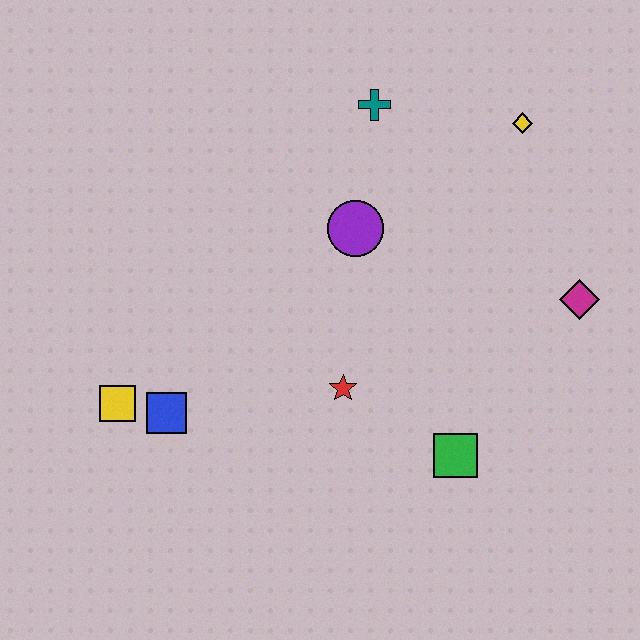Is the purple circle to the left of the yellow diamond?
Yes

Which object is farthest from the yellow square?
The yellow diamond is farthest from the yellow square.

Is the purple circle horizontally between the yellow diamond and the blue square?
Yes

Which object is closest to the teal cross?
The purple circle is closest to the teal cross.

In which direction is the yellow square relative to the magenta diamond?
The yellow square is to the left of the magenta diamond.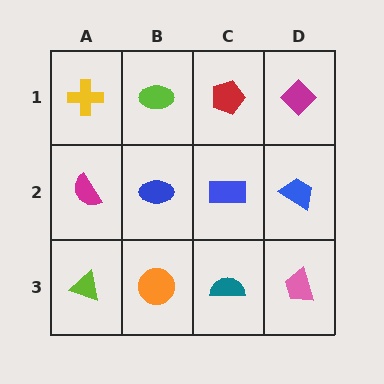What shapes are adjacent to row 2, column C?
A red pentagon (row 1, column C), a teal semicircle (row 3, column C), a blue ellipse (row 2, column B), a blue trapezoid (row 2, column D).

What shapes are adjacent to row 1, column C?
A blue rectangle (row 2, column C), a lime ellipse (row 1, column B), a magenta diamond (row 1, column D).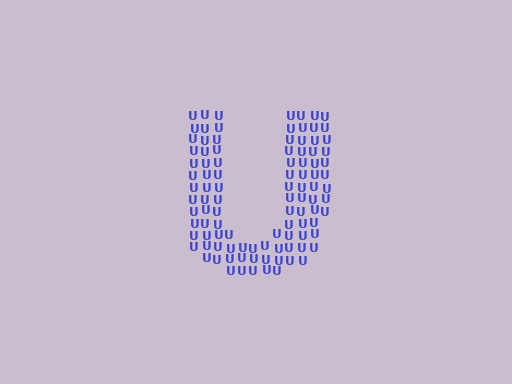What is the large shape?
The large shape is the letter U.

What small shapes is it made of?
It is made of small letter U's.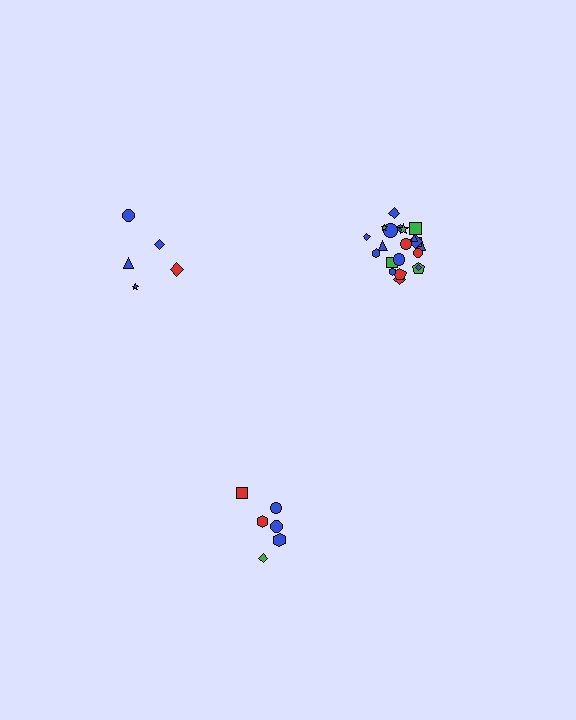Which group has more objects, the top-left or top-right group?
The top-right group.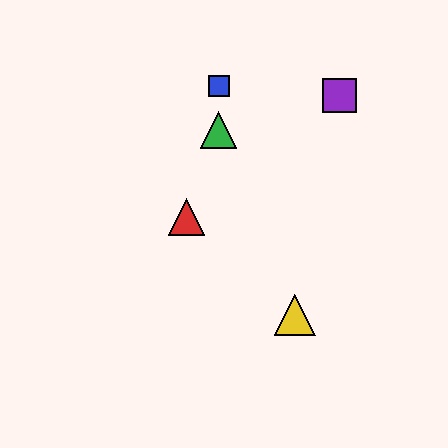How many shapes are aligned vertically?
2 shapes (the blue square, the green triangle) are aligned vertically.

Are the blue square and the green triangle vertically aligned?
Yes, both are at x≈219.